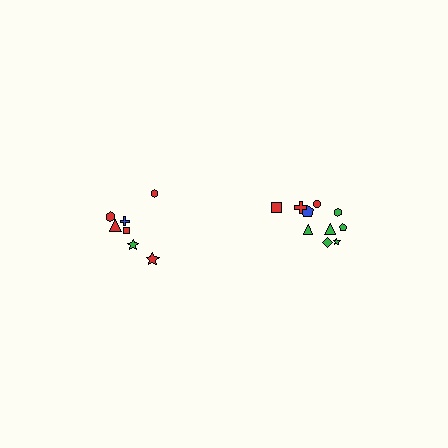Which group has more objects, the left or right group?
The right group.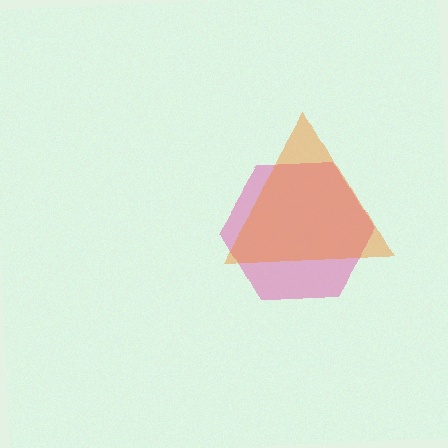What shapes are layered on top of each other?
The layered shapes are: a pink hexagon, an orange triangle.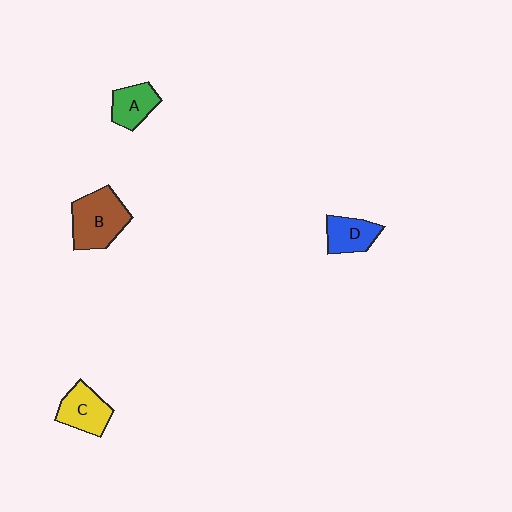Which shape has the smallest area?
Shape A (green).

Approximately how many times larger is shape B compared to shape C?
Approximately 1.4 times.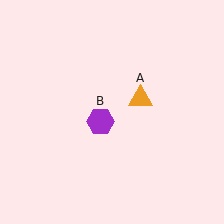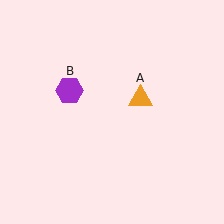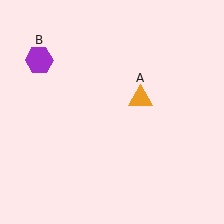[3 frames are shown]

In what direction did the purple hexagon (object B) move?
The purple hexagon (object B) moved up and to the left.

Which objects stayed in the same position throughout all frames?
Orange triangle (object A) remained stationary.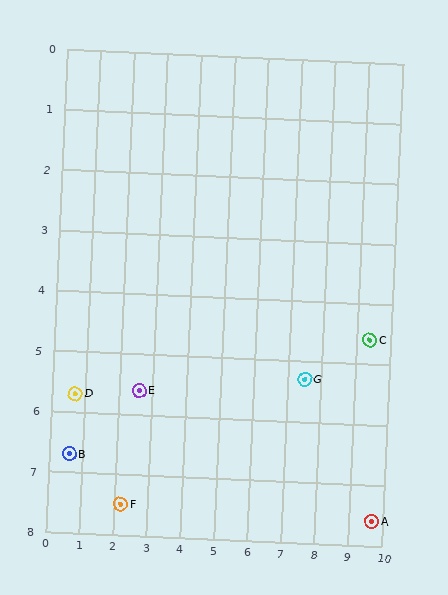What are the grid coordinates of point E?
Point E is at approximately (2.6, 5.6).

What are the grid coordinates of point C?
Point C is at approximately (9.4, 4.6).